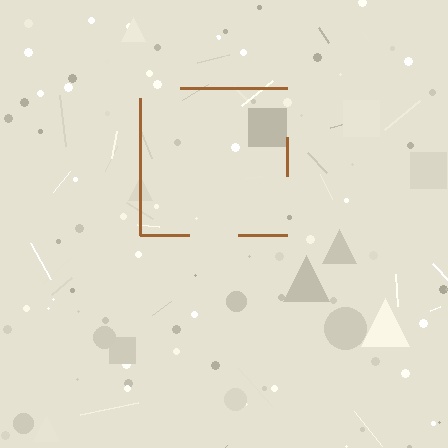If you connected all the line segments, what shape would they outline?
They would outline a square.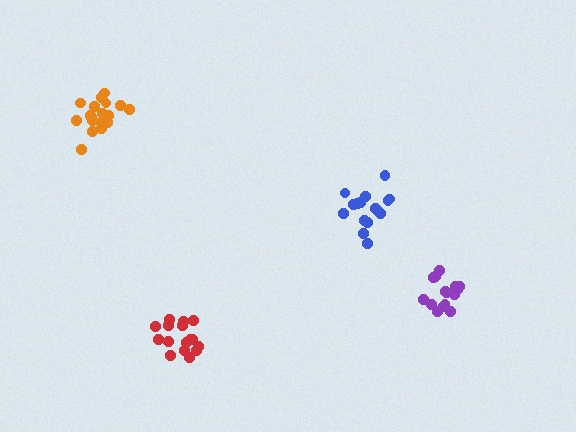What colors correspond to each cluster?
The clusters are colored: purple, blue, red, orange.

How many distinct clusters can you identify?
There are 4 distinct clusters.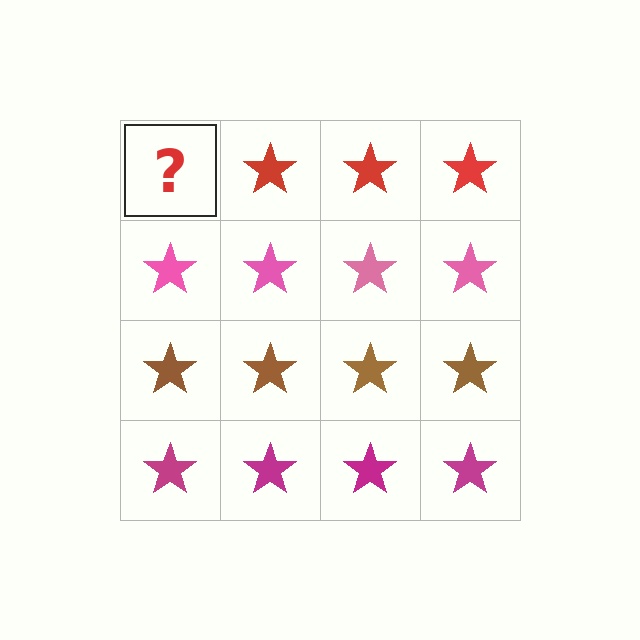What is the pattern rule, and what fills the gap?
The rule is that each row has a consistent color. The gap should be filled with a red star.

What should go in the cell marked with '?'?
The missing cell should contain a red star.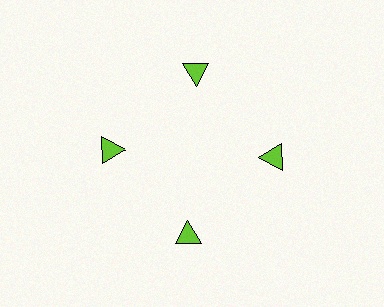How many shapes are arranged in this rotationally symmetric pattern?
There are 4 shapes, arranged in 4 groups of 1.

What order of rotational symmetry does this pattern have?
This pattern has 4-fold rotational symmetry.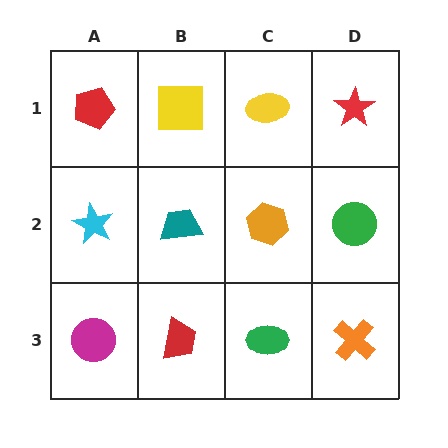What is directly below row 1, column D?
A green circle.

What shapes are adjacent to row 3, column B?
A teal trapezoid (row 2, column B), a magenta circle (row 3, column A), a green ellipse (row 3, column C).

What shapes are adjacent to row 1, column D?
A green circle (row 2, column D), a yellow ellipse (row 1, column C).